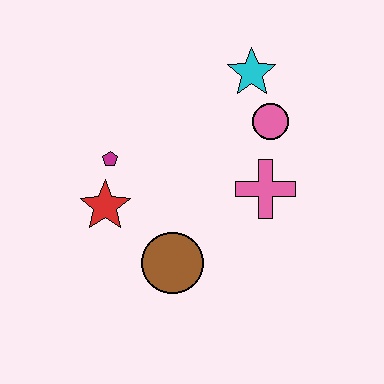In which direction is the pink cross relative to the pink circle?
The pink cross is below the pink circle.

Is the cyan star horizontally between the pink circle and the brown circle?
Yes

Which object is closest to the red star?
The magenta pentagon is closest to the red star.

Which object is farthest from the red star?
The cyan star is farthest from the red star.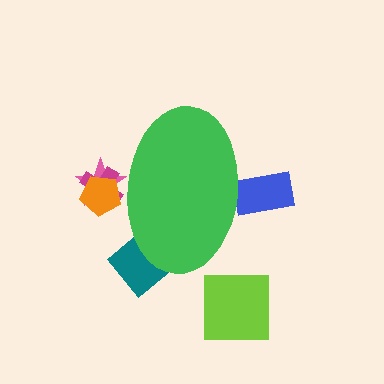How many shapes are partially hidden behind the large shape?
5 shapes are partially hidden.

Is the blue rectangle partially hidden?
Yes, the blue rectangle is partially hidden behind the green ellipse.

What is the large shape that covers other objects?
A green ellipse.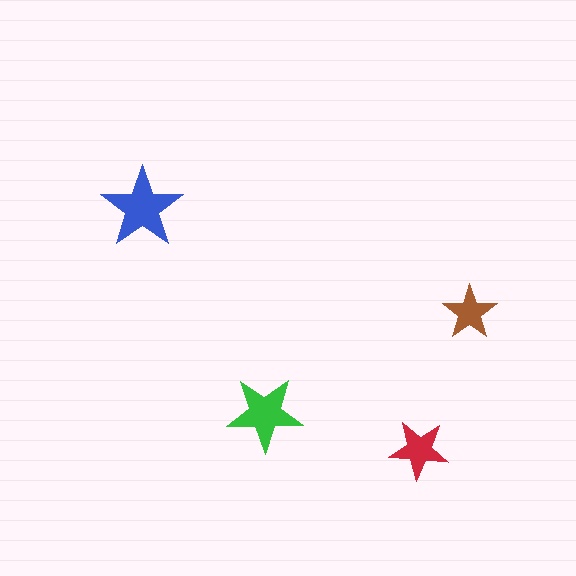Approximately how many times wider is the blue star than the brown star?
About 1.5 times wider.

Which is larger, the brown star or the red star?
The red one.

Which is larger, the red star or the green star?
The green one.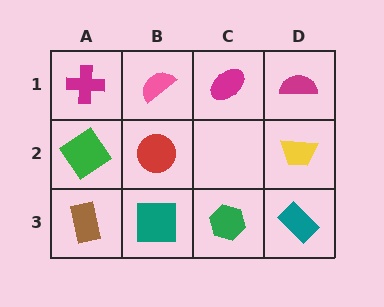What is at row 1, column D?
A magenta semicircle.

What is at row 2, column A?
A green diamond.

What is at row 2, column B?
A red circle.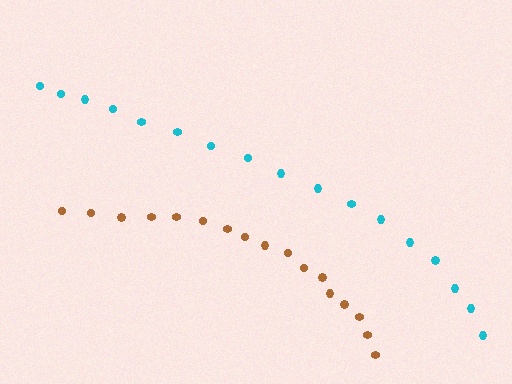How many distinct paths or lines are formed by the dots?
There are 2 distinct paths.